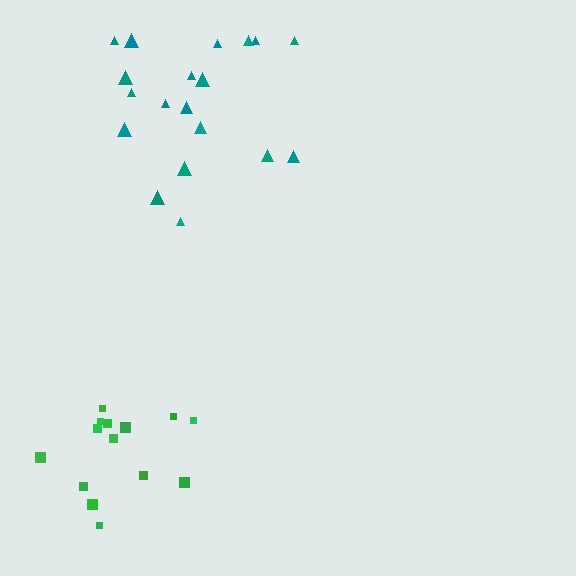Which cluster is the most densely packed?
Green.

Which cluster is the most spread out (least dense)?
Teal.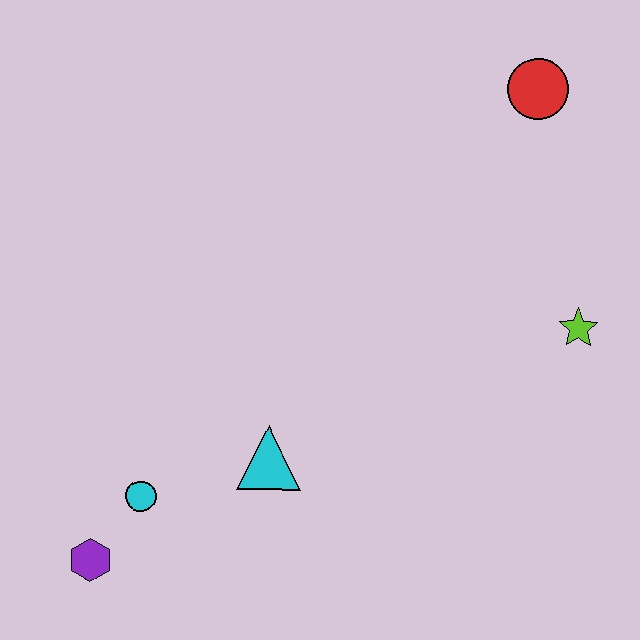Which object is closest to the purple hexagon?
The cyan circle is closest to the purple hexagon.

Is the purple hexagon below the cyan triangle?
Yes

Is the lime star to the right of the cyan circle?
Yes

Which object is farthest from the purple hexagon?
The red circle is farthest from the purple hexagon.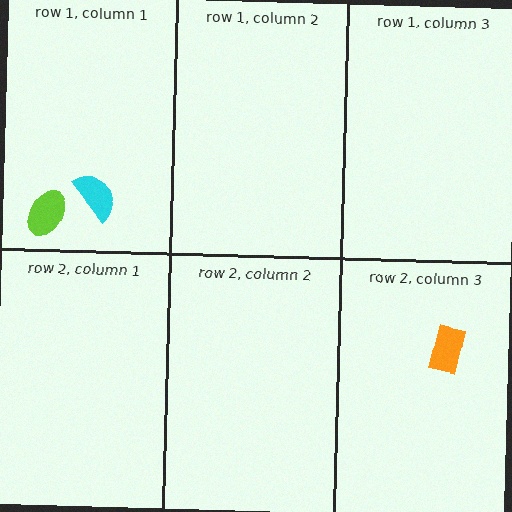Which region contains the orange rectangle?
The row 2, column 3 region.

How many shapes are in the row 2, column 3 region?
1.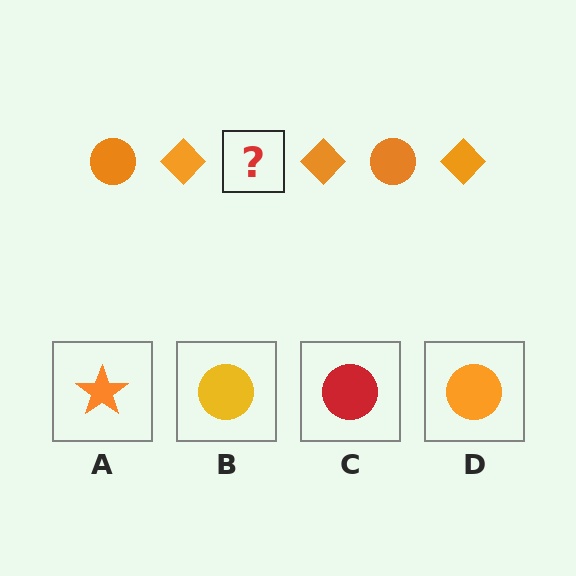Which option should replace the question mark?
Option D.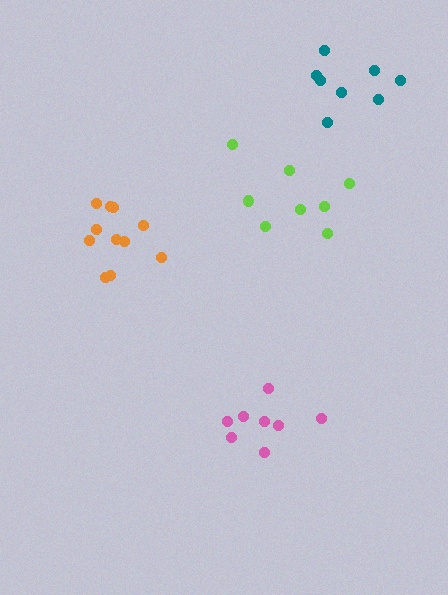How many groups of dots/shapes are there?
There are 4 groups.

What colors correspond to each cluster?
The clusters are colored: lime, orange, pink, teal.